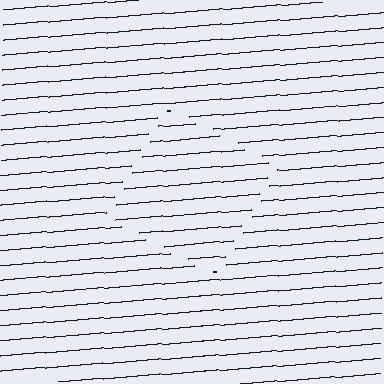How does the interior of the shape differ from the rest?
The interior of the shape contains the same grating, shifted by half a period — the contour is defined by the phase discontinuity where line-ends from the inner and outer gratings abut.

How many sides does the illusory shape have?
4 sides — the line-ends trace a square.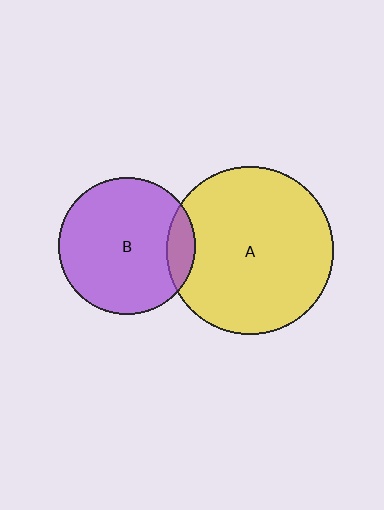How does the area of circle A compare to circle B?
Approximately 1.5 times.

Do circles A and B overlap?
Yes.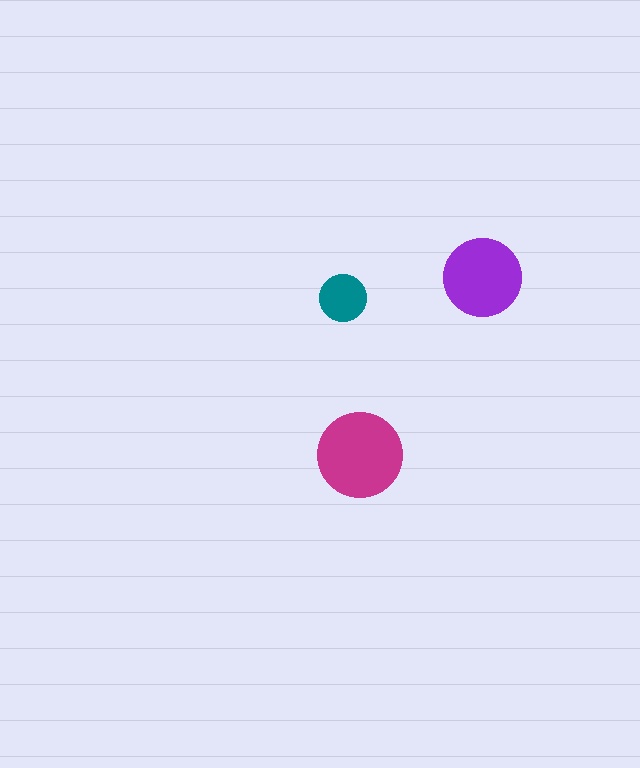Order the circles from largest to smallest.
the magenta one, the purple one, the teal one.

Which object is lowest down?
The magenta circle is bottommost.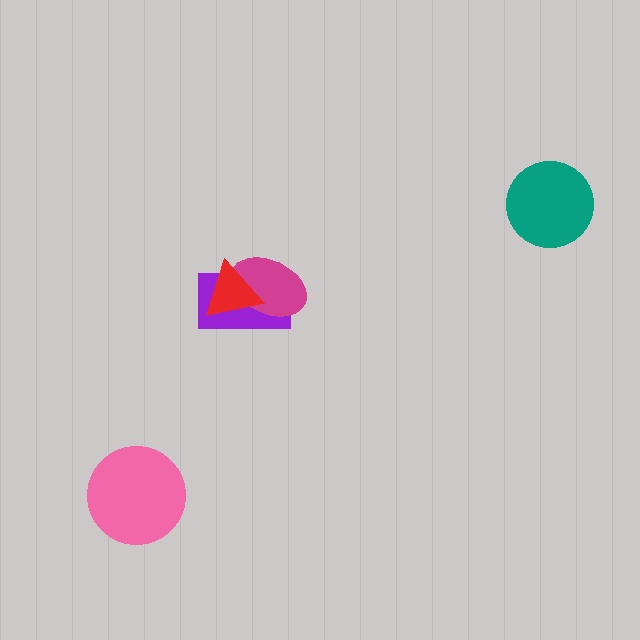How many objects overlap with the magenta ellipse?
2 objects overlap with the magenta ellipse.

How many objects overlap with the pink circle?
0 objects overlap with the pink circle.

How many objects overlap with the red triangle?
2 objects overlap with the red triangle.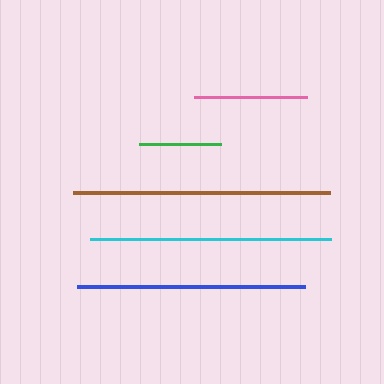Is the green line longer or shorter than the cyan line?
The cyan line is longer than the green line.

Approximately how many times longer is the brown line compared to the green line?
The brown line is approximately 3.2 times the length of the green line.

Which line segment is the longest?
The brown line is the longest at approximately 258 pixels.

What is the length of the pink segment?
The pink segment is approximately 113 pixels long.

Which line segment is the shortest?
The green line is the shortest at approximately 82 pixels.